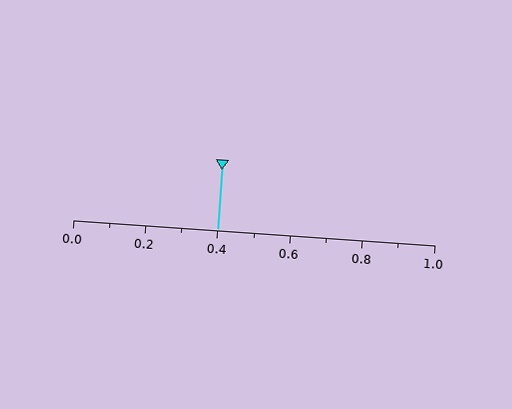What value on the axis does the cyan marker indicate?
The marker indicates approximately 0.4.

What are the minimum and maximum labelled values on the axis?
The axis runs from 0.0 to 1.0.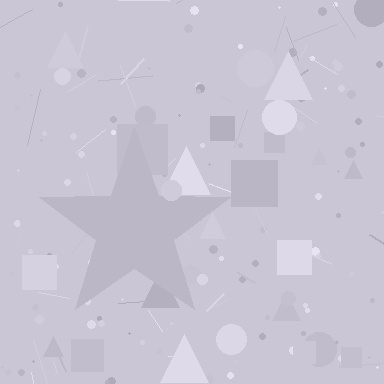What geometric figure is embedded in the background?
A star is embedded in the background.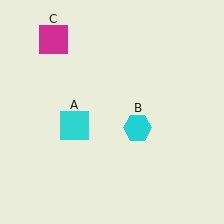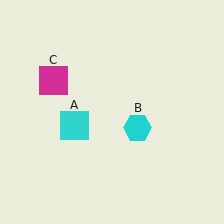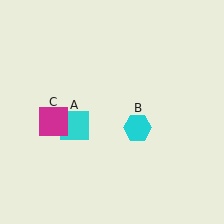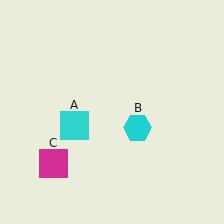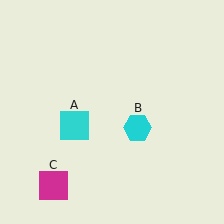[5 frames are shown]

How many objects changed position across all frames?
1 object changed position: magenta square (object C).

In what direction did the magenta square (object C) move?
The magenta square (object C) moved down.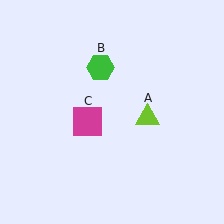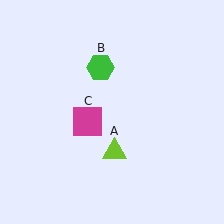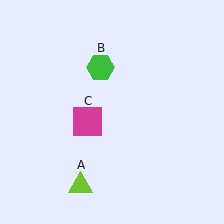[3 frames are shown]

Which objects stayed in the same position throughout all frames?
Green hexagon (object B) and magenta square (object C) remained stationary.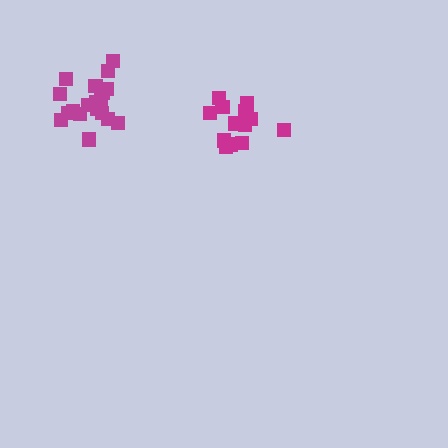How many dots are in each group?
Group 1: 15 dots, Group 2: 19 dots (34 total).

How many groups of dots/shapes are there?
There are 2 groups.